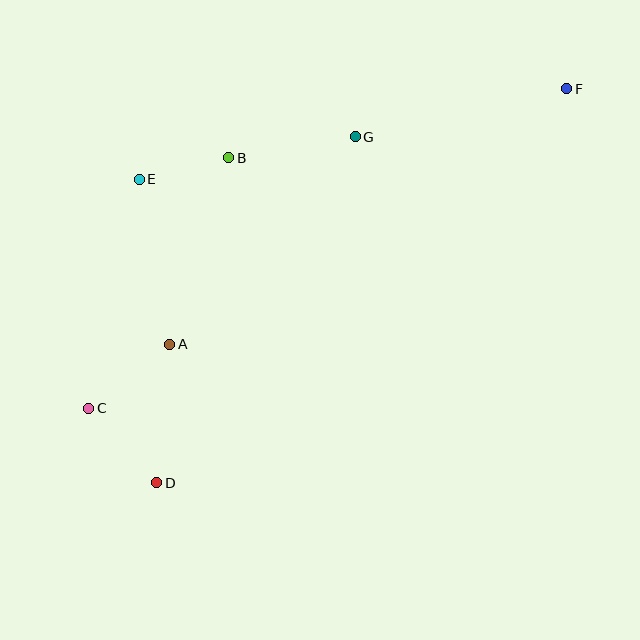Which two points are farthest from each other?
Points C and F are farthest from each other.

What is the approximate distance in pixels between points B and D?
The distance between B and D is approximately 333 pixels.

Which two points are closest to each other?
Points B and E are closest to each other.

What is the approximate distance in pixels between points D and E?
The distance between D and E is approximately 304 pixels.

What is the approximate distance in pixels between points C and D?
The distance between C and D is approximately 101 pixels.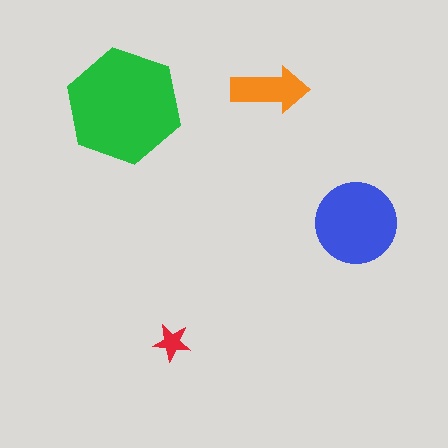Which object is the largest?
The green hexagon.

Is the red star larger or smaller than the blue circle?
Smaller.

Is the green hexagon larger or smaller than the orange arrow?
Larger.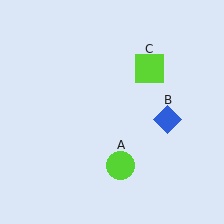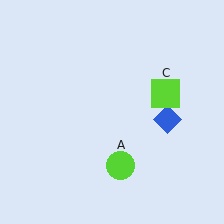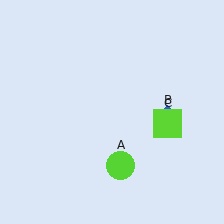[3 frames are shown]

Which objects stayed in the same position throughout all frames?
Lime circle (object A) and blue diamond (object B) remained stationary.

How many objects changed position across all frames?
1 object changed position: lime square (object C).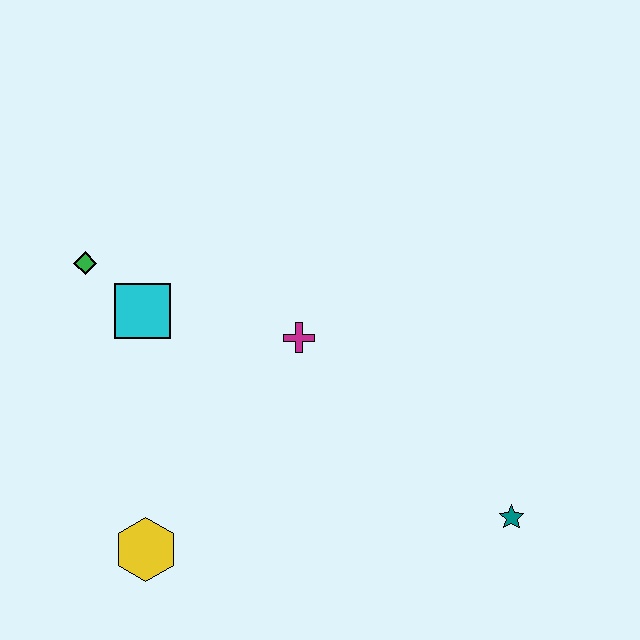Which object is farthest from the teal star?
The green diamond is farthest from the teal star.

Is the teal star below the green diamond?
Yes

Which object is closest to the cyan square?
The green diamond is closest to the cyan square.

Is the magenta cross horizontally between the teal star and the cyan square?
Yes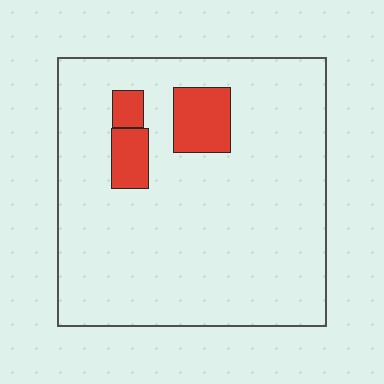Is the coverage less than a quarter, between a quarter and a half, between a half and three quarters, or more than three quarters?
Less than a quarter.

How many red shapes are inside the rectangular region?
3.